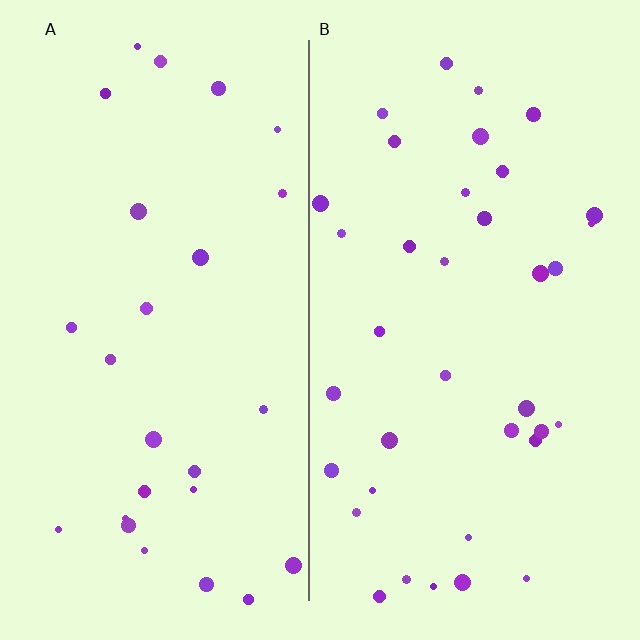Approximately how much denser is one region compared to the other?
Approximately 1.4× — region B over region A.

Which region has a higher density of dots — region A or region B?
B (the right).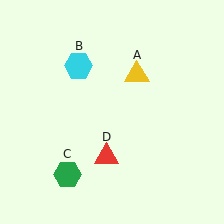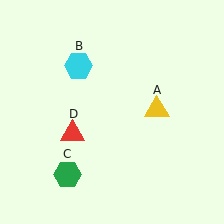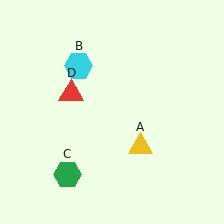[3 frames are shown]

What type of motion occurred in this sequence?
The yellow triangle (object A), red triangle (object D) rotated clockwise around the center of the scene.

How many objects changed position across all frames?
2 objects changed position: yellow triangle (object A), red triangle (object D).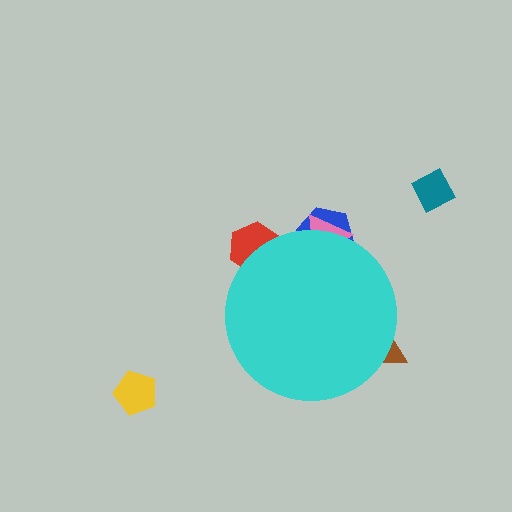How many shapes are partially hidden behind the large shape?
4 shapes are partially hidden.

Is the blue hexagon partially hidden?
Yes, the blue hexagon is partially hidden behind the cyan circle.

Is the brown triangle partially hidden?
Yes, the brown triangle is partially hidden behind the cyan circle.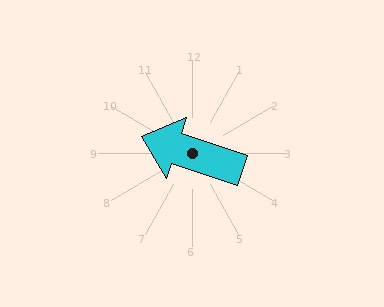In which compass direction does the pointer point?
West.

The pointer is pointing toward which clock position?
Roughly 10 o'clock.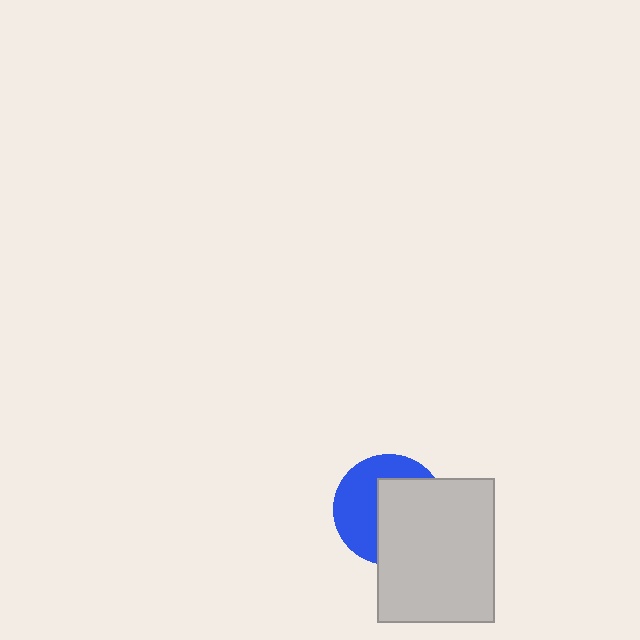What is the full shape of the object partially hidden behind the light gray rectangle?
The partially hidden object is a blue circle.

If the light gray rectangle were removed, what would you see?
You would see the complete blue circle.